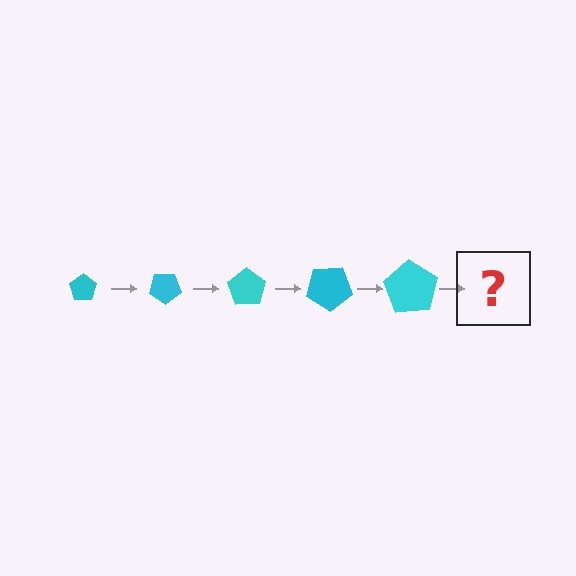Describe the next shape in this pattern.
It should be a pentagon, larger than the previous one and rotated 175 degrees from the start.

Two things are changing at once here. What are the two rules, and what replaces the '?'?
The two rules are that the pentagon grows larger each step and it rotates 35 degrees each step. The '?' should be a pentagon, larger than the previous one and rotated 175 degrees from the start.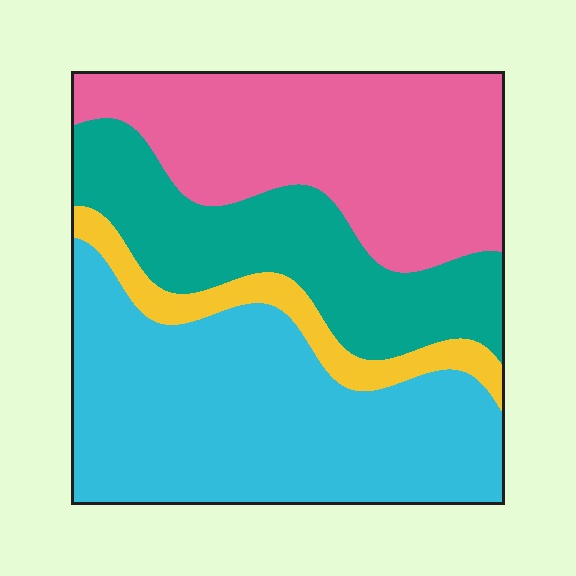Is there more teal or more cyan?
Cyan.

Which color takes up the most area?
Cyan, at roughly 40%.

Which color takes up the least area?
Yellow, at roughly 10%.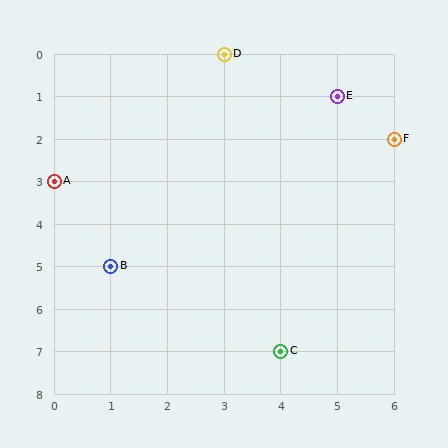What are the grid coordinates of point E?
Point E is at grid coordinates (5, 1).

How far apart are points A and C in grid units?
Points A and C are 4 columns and 4 rows apart (about 5.7 grid units diagonally).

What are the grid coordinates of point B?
Point B is at grid coordinates (1, 5).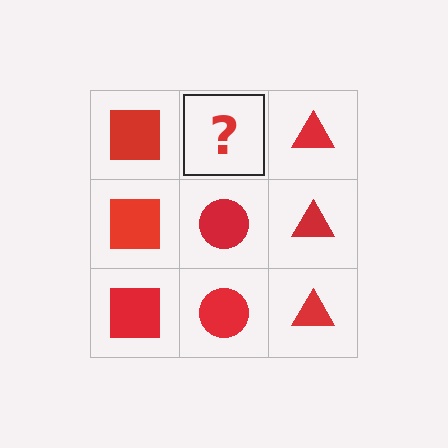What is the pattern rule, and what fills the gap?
The rule is that each column has a consistent shape. The gap should be filled with a red circle.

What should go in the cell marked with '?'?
The missing cell should contain a red circle.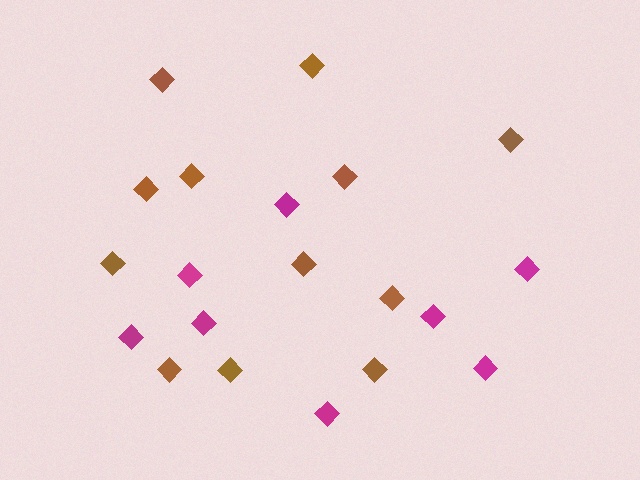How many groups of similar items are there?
There are 2 groups: one group of brown diamonds (12) and one group of magenta diamonds (8).